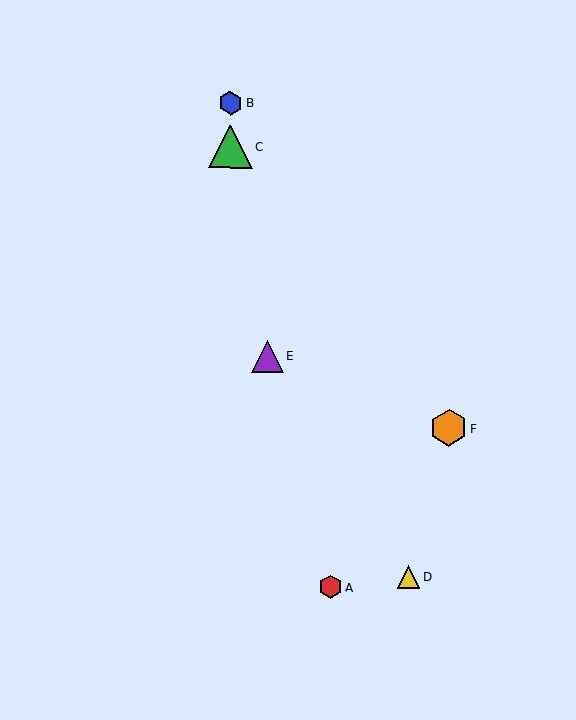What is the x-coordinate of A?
Object A is at x≈330.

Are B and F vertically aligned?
No, B is at x≈231 and F is at x≈449.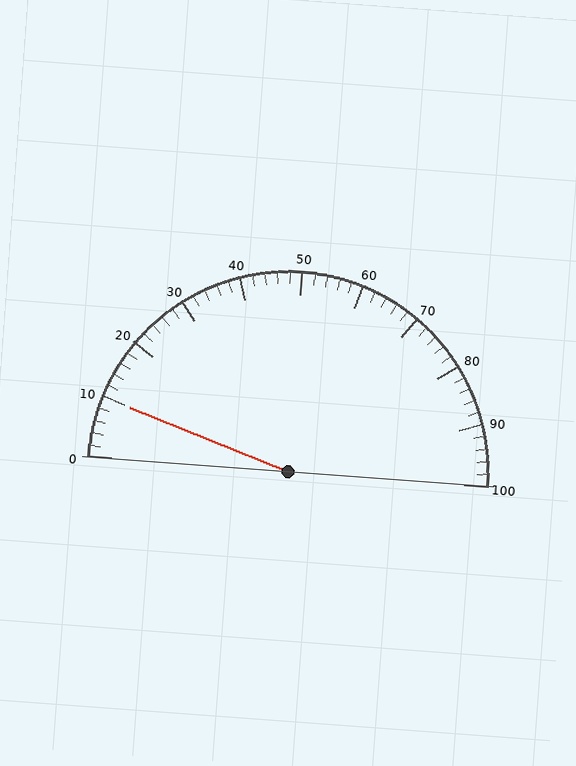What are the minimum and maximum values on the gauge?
The gauge ranges from 0 to 100.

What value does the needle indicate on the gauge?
The needle indicates approximately 10.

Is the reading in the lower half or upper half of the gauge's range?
The reading is in the lower half of the range (0 to 100).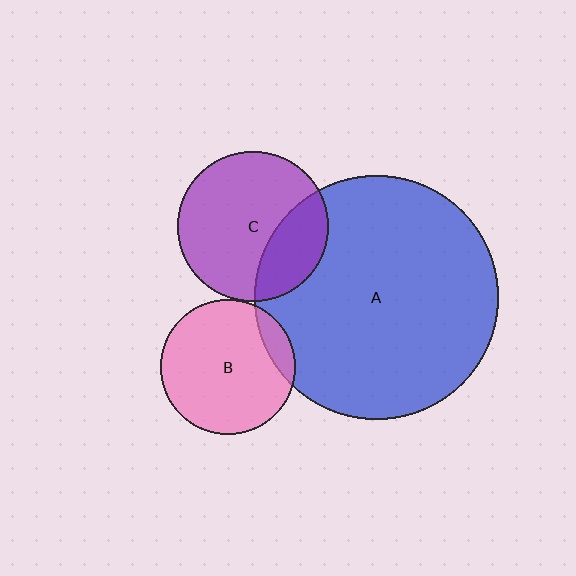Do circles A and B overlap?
Yes.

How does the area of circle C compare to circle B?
Approximately 1.2 times.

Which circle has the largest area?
Circle A (blue).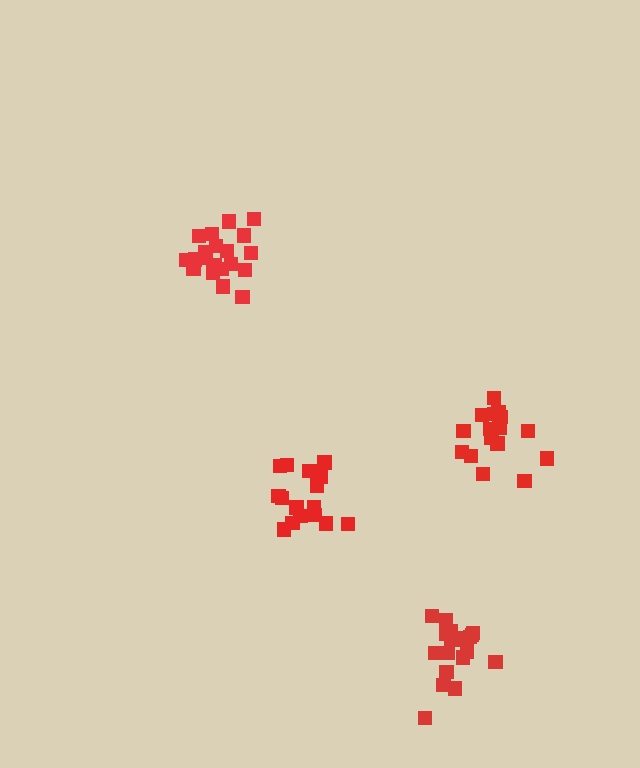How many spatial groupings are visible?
There are 4 spatial groupings.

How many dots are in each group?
Group 1: 16 dots, Group 2: 20 dots, Group 3: 16 dots, Group 4: 20 dots (72 total).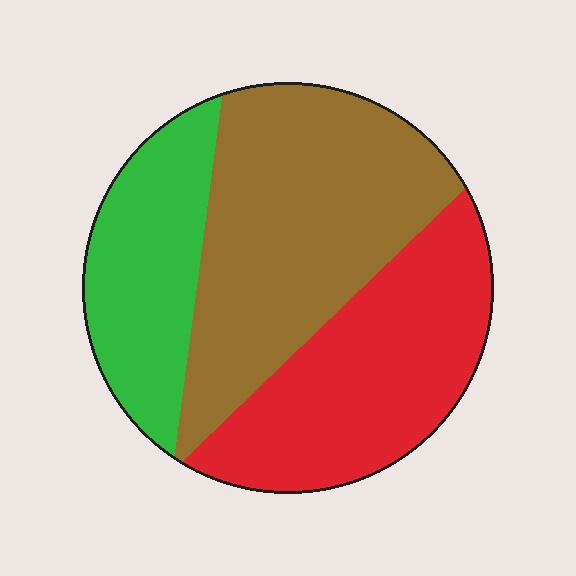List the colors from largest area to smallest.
From largest to smallest: brown, red, green.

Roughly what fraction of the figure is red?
Red covers roughly 35% of the figure.